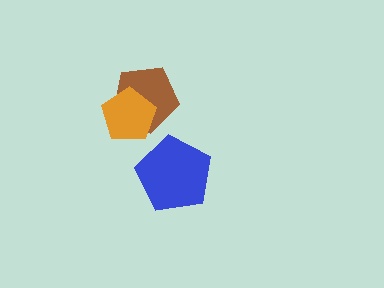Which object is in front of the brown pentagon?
The orange pentagon is in front of the brown pentagon.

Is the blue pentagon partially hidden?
No, no other shape covers it.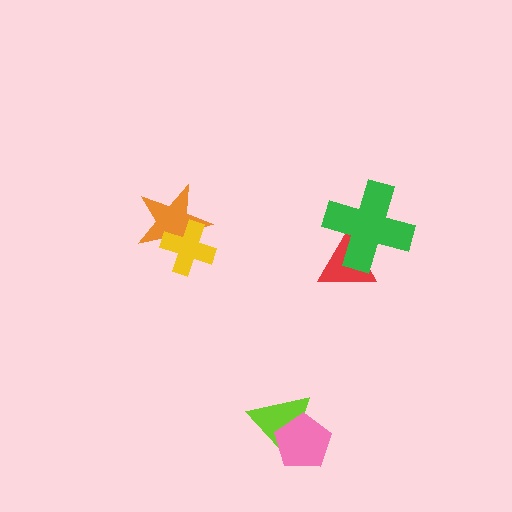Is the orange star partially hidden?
Yes, it is partially covered by another shape.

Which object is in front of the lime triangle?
The pink pentagon is in front of the lime triangle.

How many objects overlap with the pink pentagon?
1 object overlaps with the pink pentagon.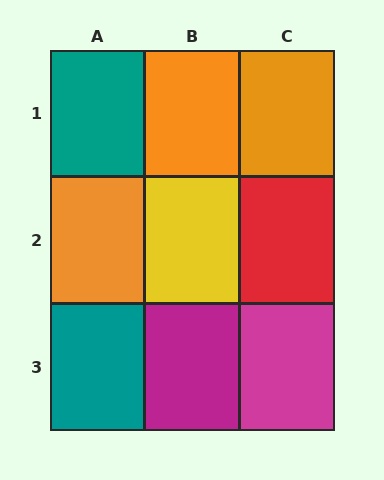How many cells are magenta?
2 cells are magenta.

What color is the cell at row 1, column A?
Teal.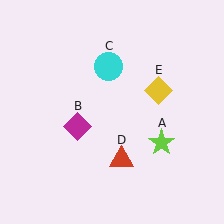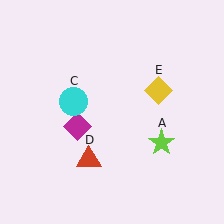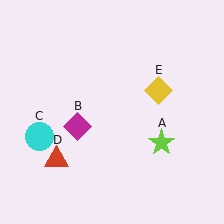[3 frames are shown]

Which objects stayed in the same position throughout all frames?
Lime star (object A) and magenta diamond (object B) and yellow diamond (object E) remained stationary.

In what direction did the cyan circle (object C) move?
The cyan circle (object C) moved down and to the left.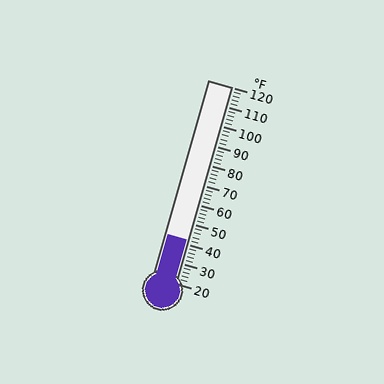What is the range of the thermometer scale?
The thermometer scale ranges from 20°F to 120°F.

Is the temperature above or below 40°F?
The temperature is above 40°F.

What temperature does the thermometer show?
The thermometer shows approximately 42°F.